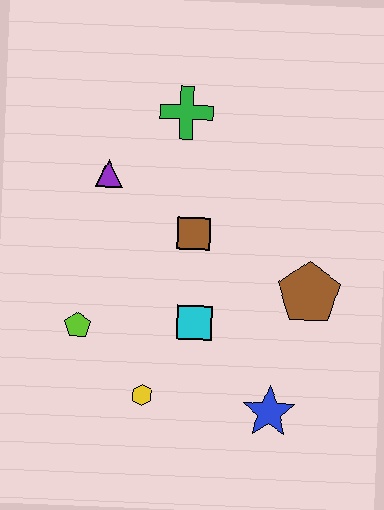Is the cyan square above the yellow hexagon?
Yes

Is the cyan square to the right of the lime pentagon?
Yes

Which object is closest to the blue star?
The cyan square is closest to the blue star.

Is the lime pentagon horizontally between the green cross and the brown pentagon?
No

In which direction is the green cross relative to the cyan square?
The green cross is above the cyan square.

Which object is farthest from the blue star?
The green cross is farthest from the blue star.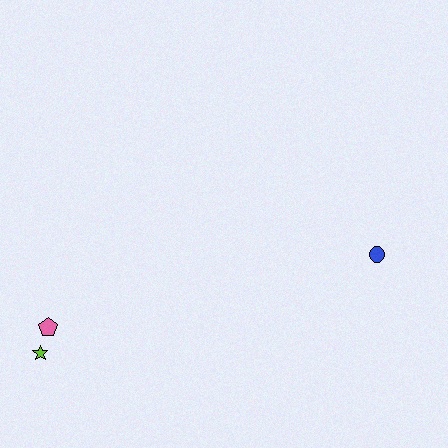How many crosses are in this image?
There are no crosses.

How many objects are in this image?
There are 3 objects.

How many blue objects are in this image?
There is 1 blue object.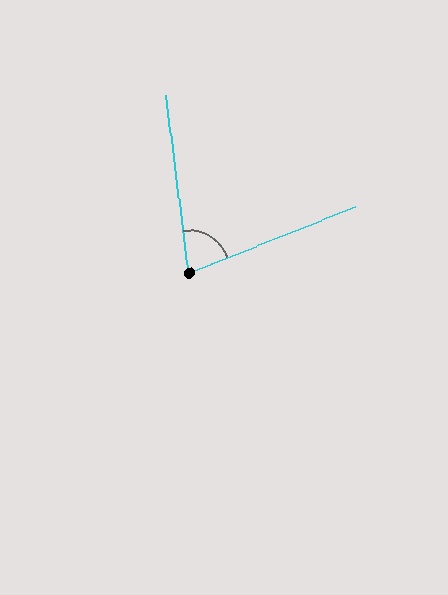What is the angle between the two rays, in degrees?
Approximately 75 degrees.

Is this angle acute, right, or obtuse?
It is acute.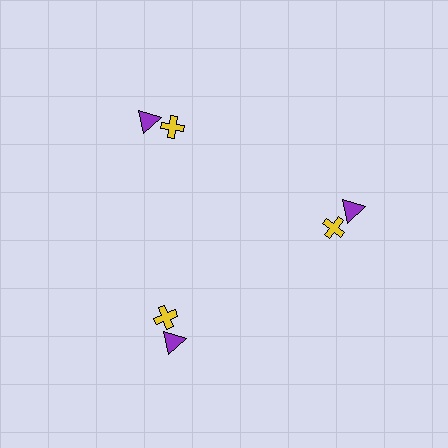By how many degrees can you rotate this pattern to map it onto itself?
The pattern maps onto itself every 120 degrees of rotation.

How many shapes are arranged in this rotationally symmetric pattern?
There are 6 shapes, arranged in 3 groups of 2.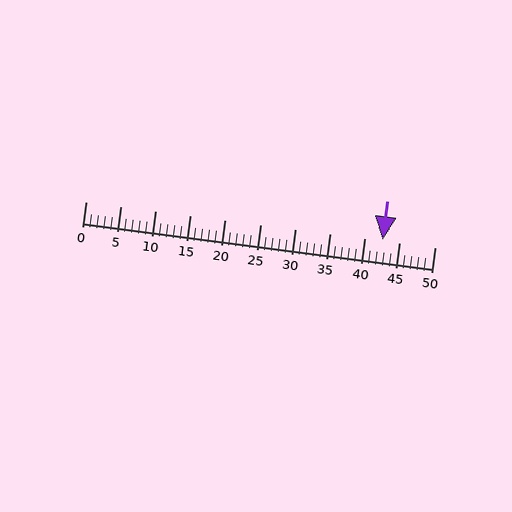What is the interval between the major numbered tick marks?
The major tick marks are spaced 5 units apart.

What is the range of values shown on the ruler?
The ruler shows values from 0 to 50.